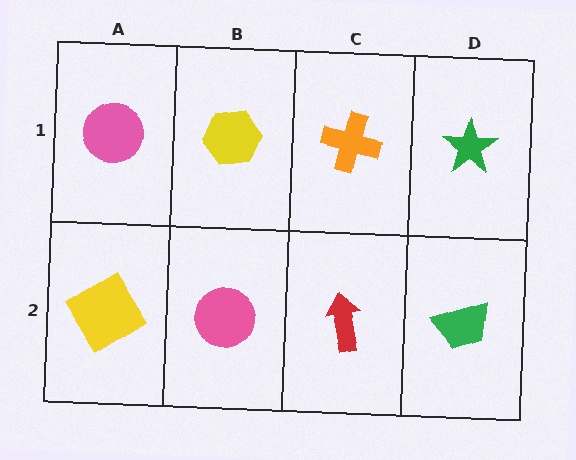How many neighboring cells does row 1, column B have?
3.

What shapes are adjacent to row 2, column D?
A green star (row 1, column D), a red arrow (row 2, column C).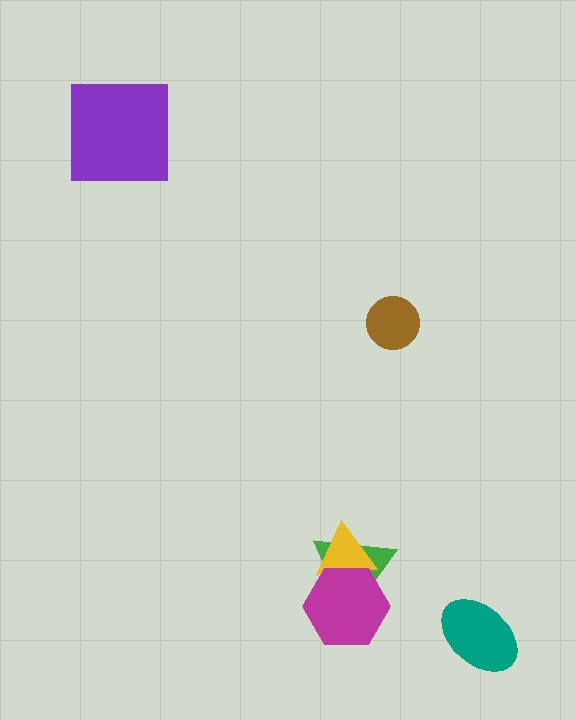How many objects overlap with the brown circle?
0 objects overlap with the brown circle.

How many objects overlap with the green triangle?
2 objects overlap with the green triangle.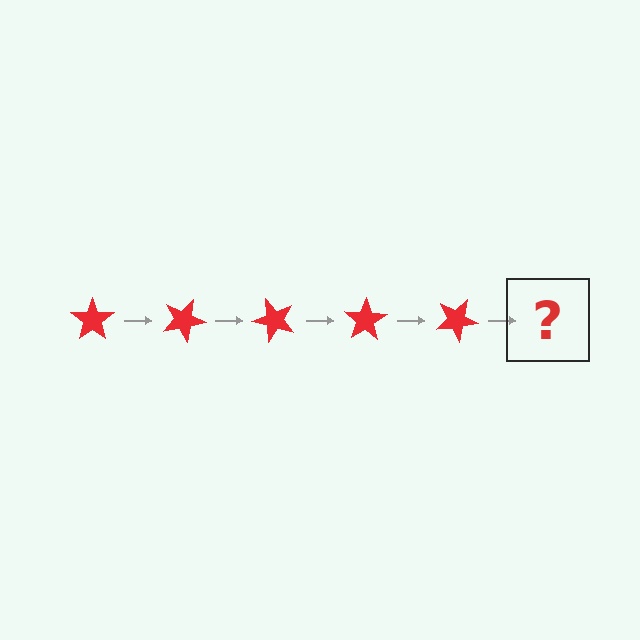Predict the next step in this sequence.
The next step is a red star rotated 125 degrees.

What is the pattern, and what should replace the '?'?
The pattern is that the star rotates 25 degrees each step. The '?' should be a red star rotated 125 degrees.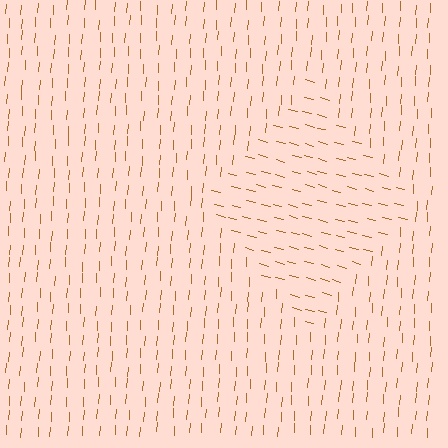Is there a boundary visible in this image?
Yes, there is a texture boundary formed by a change in line orientation.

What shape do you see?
I see a diamond.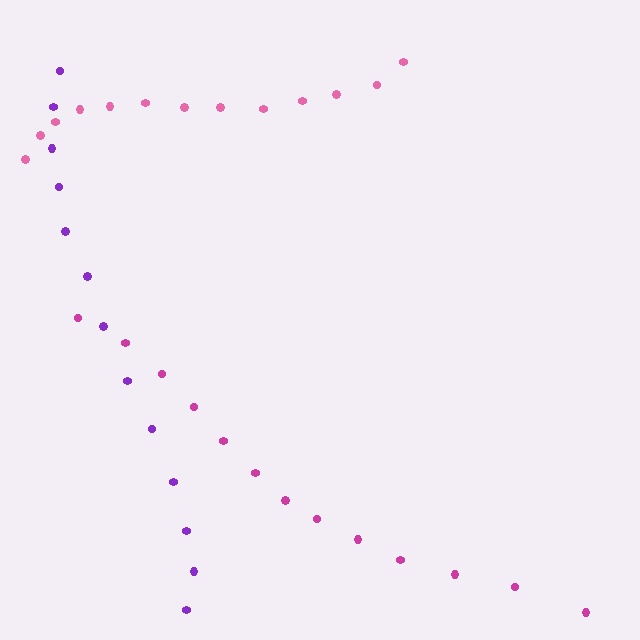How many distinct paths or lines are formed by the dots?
There are 3 distinct paths.